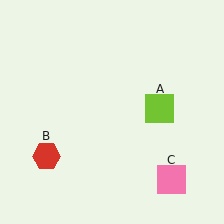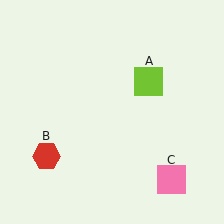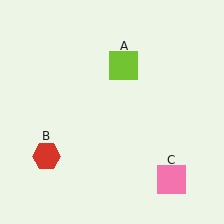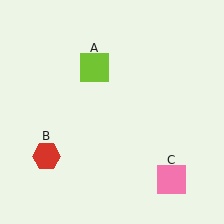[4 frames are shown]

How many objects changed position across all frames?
1 object changed position: lime square (object A).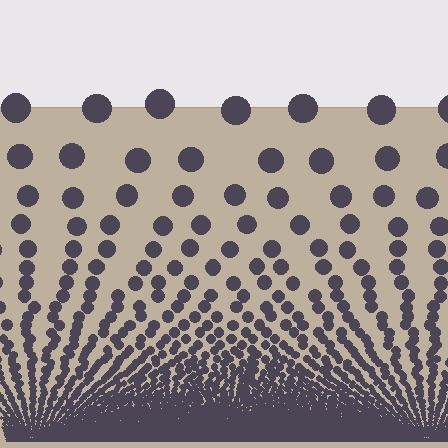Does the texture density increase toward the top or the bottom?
Density increases toward the bottom.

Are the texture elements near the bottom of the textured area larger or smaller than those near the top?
Smaller. The gradient is inverted — elements near the bottom are smaller and denser.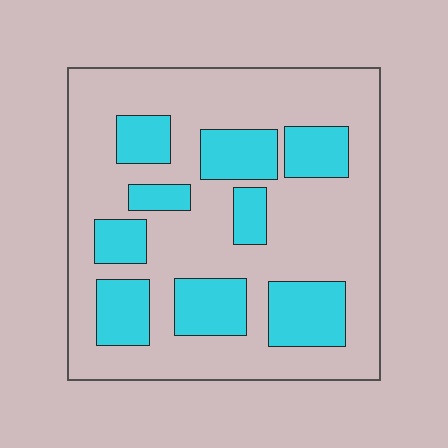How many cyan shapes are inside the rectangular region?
9.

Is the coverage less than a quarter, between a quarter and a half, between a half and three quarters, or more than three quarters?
Between a quarter and a half.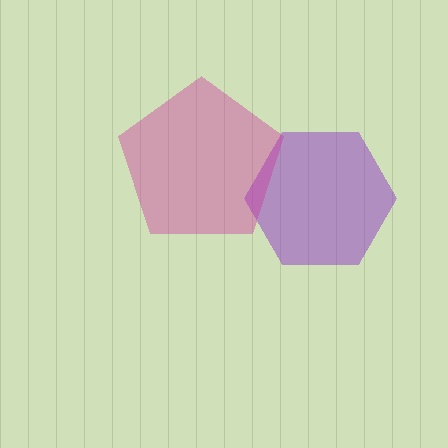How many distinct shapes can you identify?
There are 2 distinct shapes: a purple hexagon, a magenta pentagon.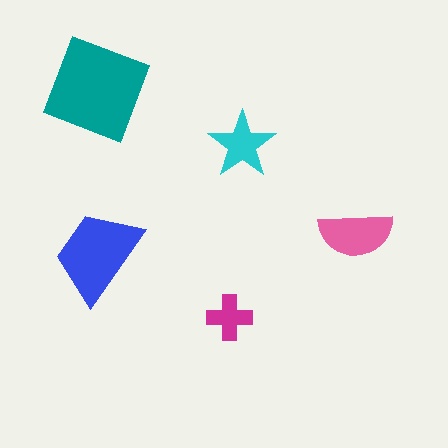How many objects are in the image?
There are 5 objects in the image.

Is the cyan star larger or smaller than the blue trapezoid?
Smaller.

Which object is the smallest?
The magenta cross.